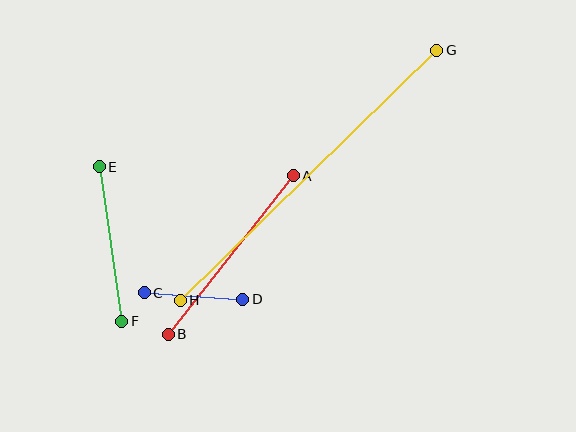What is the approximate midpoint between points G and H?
The midpoint is at approximately (309, 175) pixels.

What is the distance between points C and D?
The distance is approximately 98 pixels.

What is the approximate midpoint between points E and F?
The midpoint is at approximately (110, 244) pixels.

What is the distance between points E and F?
The distance is approximately 156 pixels.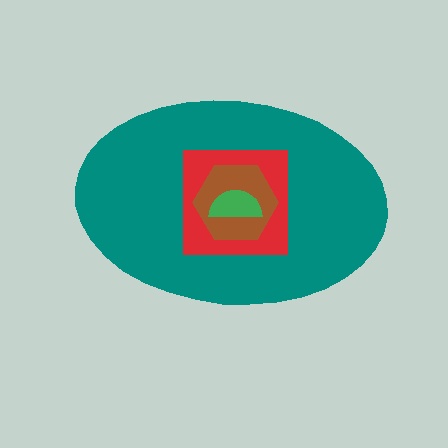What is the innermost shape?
The green semicircle.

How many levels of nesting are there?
4.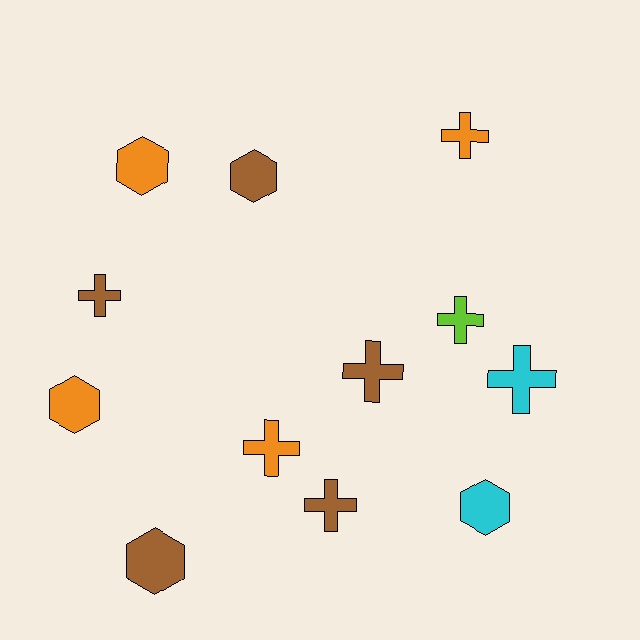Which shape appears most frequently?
Cross, with 7 objects.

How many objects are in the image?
There are 12 objects.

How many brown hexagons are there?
There are 2 brown hexagons.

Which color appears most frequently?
Brown, with 5 objects.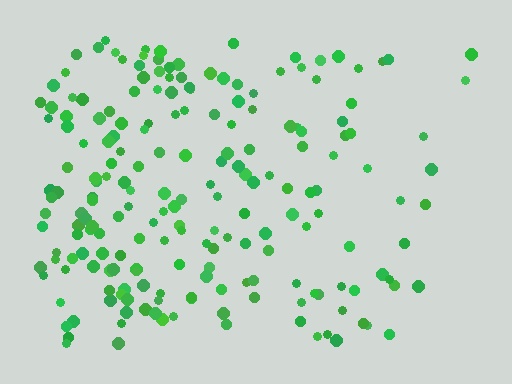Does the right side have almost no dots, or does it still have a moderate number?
Still a moderate number, just noticeably fewer than the left.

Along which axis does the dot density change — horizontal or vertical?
Horizontal.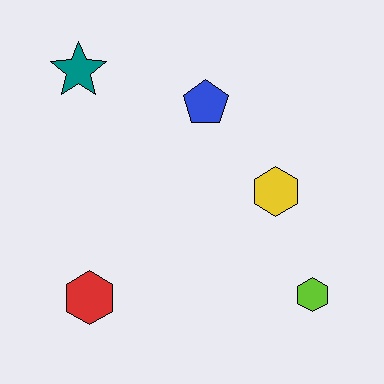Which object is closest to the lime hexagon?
The yellow hexagon is closest to the lime hexagon.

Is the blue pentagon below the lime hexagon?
No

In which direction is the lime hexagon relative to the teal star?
The lime hexagon is to the right of the teal star.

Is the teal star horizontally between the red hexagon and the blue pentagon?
No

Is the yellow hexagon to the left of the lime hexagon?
Yes